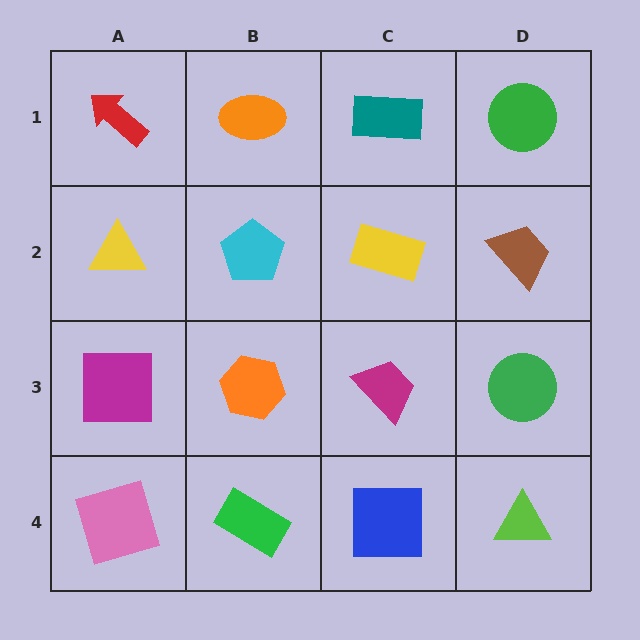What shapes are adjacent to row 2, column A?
A red arrow (row 1, column A), a magenta square (row 3, column A), a cyan pentagon (row 2, column B).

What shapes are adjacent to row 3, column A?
A yellow triangle (row 2, column A), a pink square (row 4, column A), an orange hexagon (row 3, column B).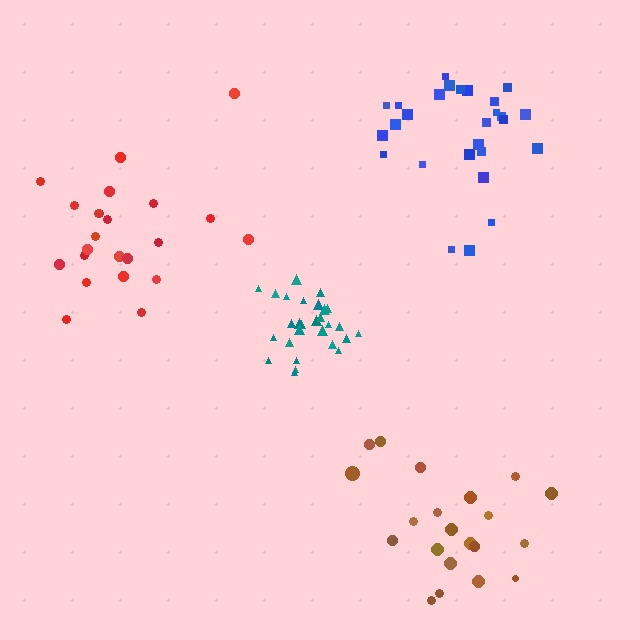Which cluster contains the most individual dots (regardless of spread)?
Teal (29).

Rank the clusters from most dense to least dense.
teal, blue, red, brown.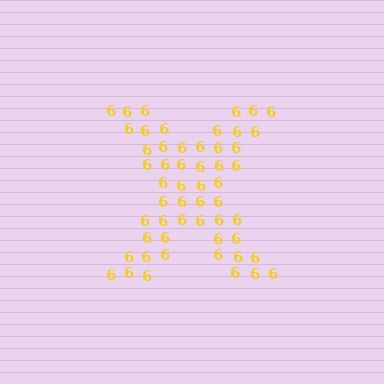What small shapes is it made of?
It is made of small digit 6's.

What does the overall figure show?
The overall figure shows the letter X.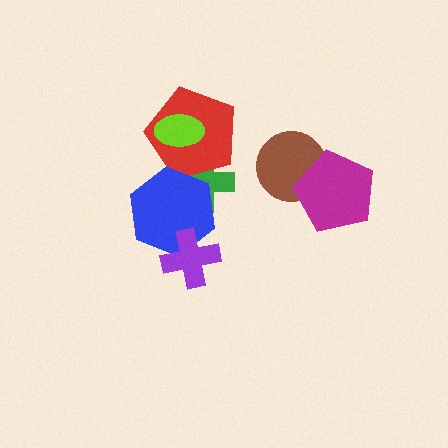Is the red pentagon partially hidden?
Yes, it is partially covered by another shape.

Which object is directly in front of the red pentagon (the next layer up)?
The blue hexagon is directly in front of the red pentagon.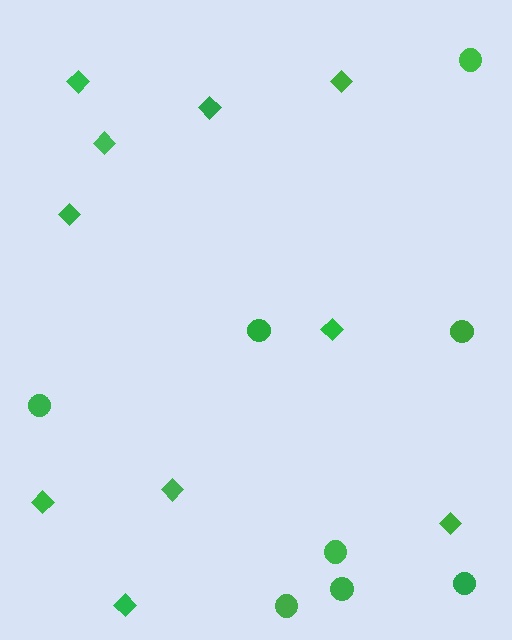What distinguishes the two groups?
There are 2 groups: one group of circles (8) and one group of diamonds (10).